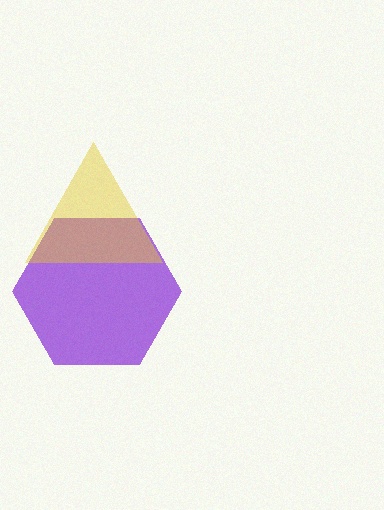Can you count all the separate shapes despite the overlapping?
Yes, there are 2 separate shapes.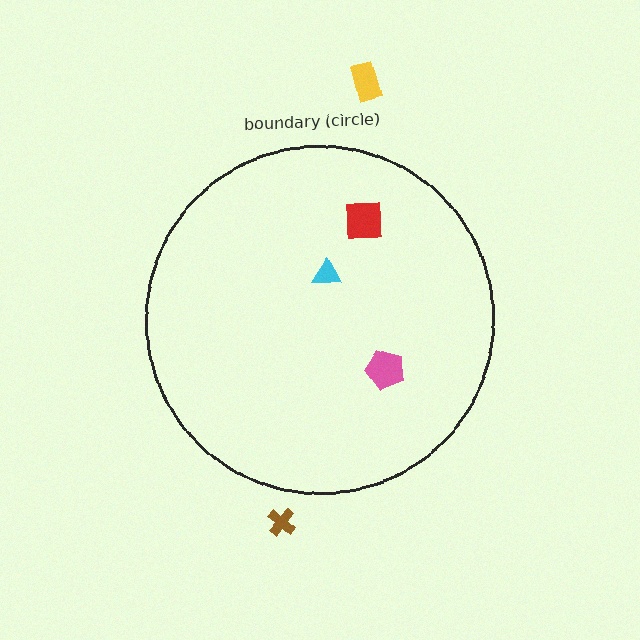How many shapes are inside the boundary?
3 inside, 2 outside.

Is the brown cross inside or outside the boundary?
Outside.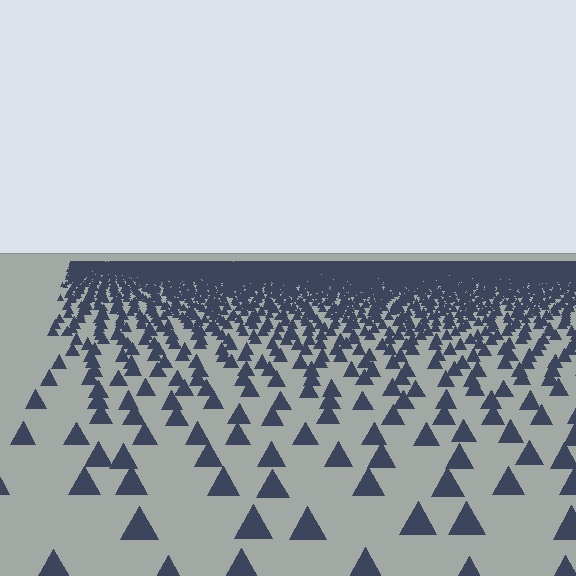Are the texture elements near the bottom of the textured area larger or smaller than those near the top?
Larger. Near the bottom, elements are closer to the viewer and appear at a bigger on-screen size.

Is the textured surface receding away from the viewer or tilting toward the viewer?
The surface is receding away from the viewer. Texture elements get smaller and denser toward the top.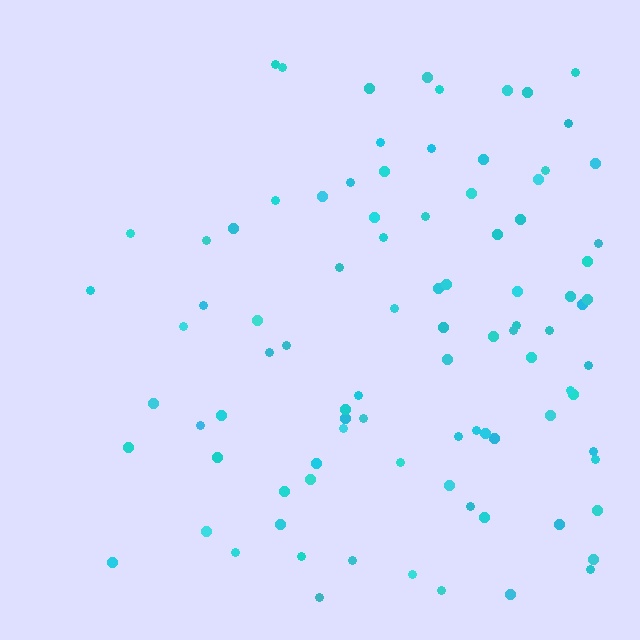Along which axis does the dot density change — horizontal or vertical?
Horizontal.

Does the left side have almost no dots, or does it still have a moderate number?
Still a moderate number, just noticeably fewer than the right.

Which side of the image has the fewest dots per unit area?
The left.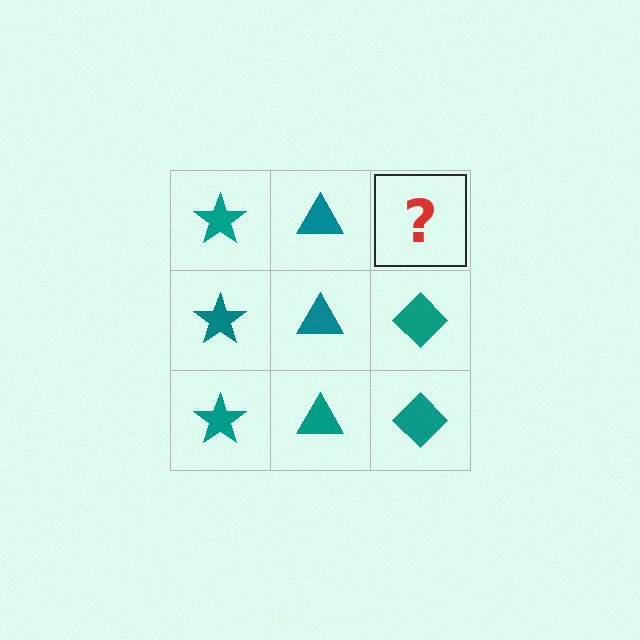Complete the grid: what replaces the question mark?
The question mark should be replaced with a teal diamond.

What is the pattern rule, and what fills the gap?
The rule is that each column has a consistent shape. The gap should be filled with a teal diamond.